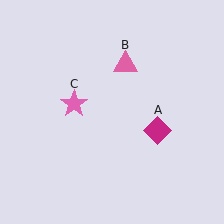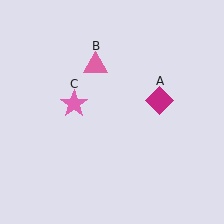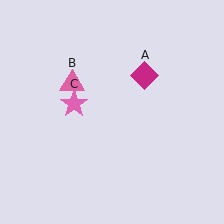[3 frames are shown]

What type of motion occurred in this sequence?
The magenta diamond (object A), pink triangle (object B) rotated counterclockwise around the center of the scene.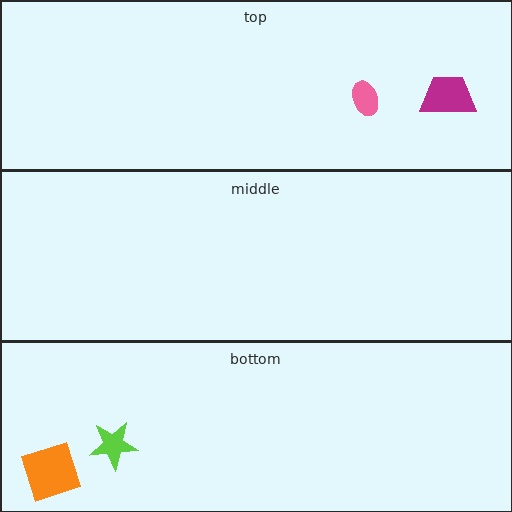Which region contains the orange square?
The bottom region.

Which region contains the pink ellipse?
The top region.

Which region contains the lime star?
The bottom region.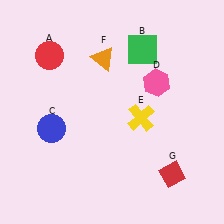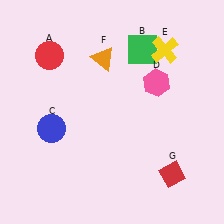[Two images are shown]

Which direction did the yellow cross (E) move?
The yellow cross (E) moved up.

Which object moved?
The yellow cross (E) moved up.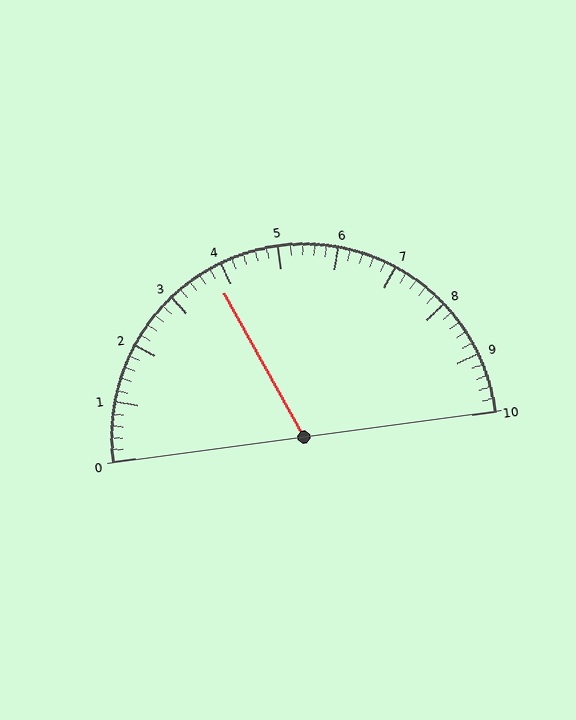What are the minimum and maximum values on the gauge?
The gauge ranges from 0 to 10.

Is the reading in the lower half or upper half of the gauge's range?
The reading is in the lower half of the range (0 to 10).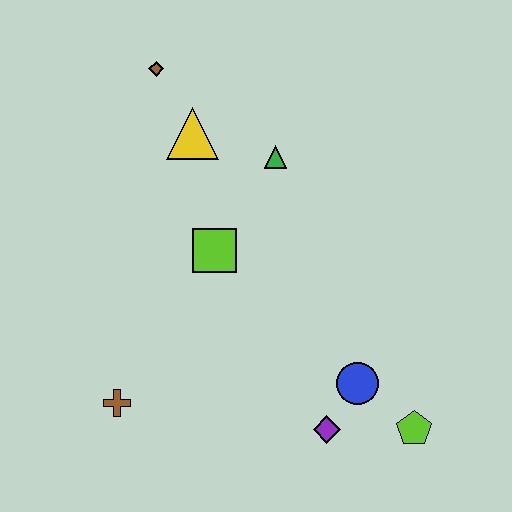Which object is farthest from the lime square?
The lime pentagon is farthest from the lime square.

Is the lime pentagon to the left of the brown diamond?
No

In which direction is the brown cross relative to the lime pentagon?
The brown cross is to the left of the lime pentagon.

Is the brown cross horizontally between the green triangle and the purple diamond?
No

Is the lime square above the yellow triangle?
No